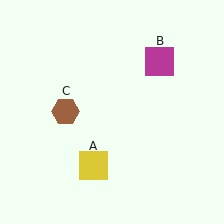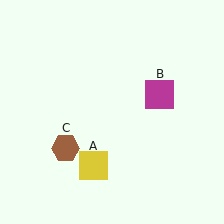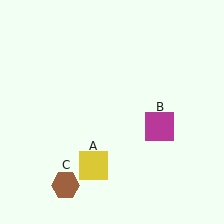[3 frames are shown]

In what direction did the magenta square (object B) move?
The magenta square (object B) moved down.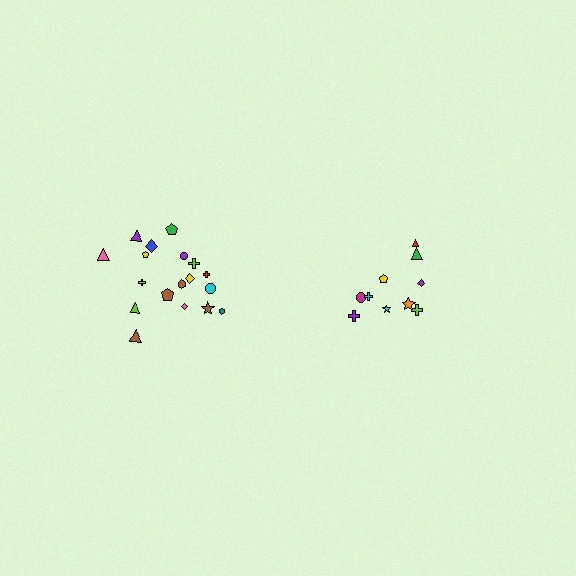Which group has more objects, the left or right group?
The left group.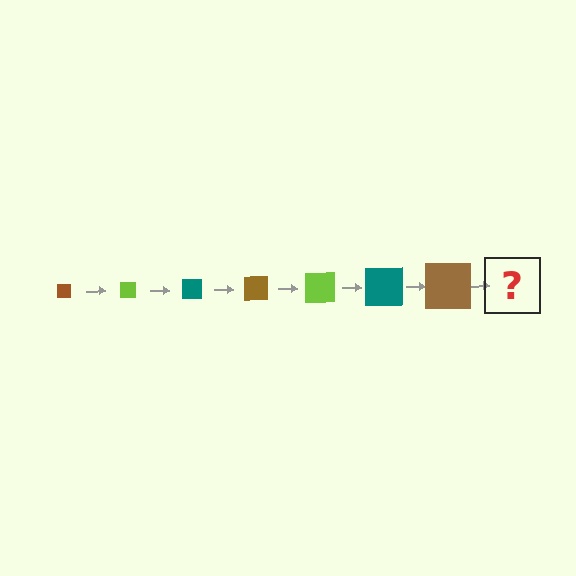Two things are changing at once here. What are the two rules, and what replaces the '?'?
The two rules are that the square grows larger each step and the color cycles through brown, lime, and teal. The '?' should be a lime square, larger than the previous one.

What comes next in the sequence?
The next element should be a lime square, larger than the previous one.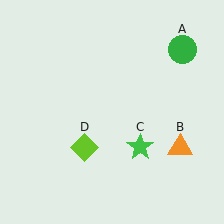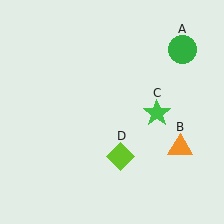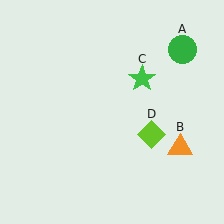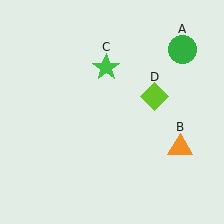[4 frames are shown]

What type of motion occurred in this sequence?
The green star (object C), lime diamond (object D) rotated counterclockwise around the center of the scene.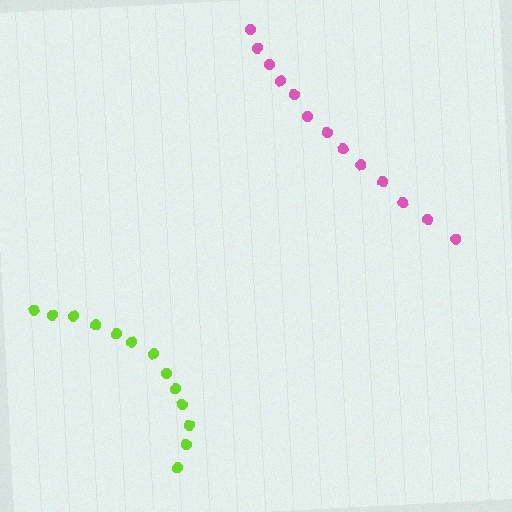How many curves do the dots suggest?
There are 2 distinct paths.